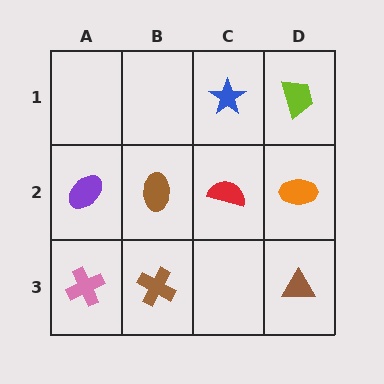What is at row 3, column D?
A brown triangle.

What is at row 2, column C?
A red semicircle.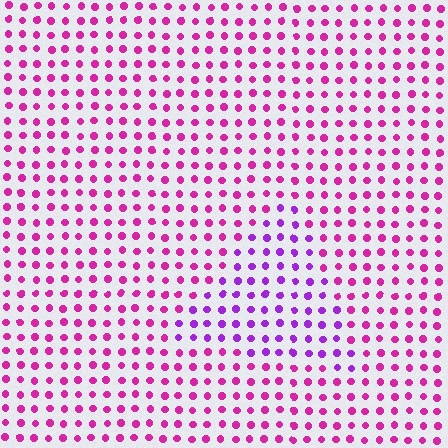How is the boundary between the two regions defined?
The boundary is defined purely by a slight shift in hue (about 35 degrees). Spacing, size, and orientation are identical on both sides.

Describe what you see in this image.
The image is filled with small magenta elements in a uniform arrangement. A triangle-shaped region is visible where the elements are tinted to a slightly different hue, forming a subtle color boundary.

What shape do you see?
I see a triangle.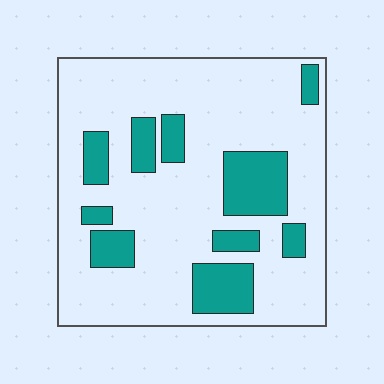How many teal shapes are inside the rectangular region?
10.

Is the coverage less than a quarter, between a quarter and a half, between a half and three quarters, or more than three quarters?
Less than a quarter.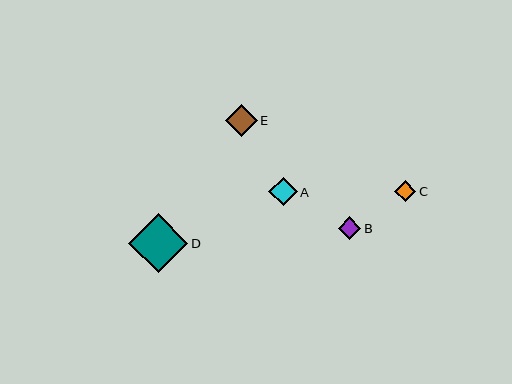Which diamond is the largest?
Diamond D is the largest with a size of approximately 59 pixels.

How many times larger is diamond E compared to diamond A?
Diamond E is approximately 1.1 times the size of diamond A.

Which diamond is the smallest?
Diamond C is the smallest with a size of approximately 21 pixels.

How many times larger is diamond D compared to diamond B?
Diamond D is approximately 2.6 times the size of diamond B.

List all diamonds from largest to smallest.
From largest to smallest: D, E, A, B, C.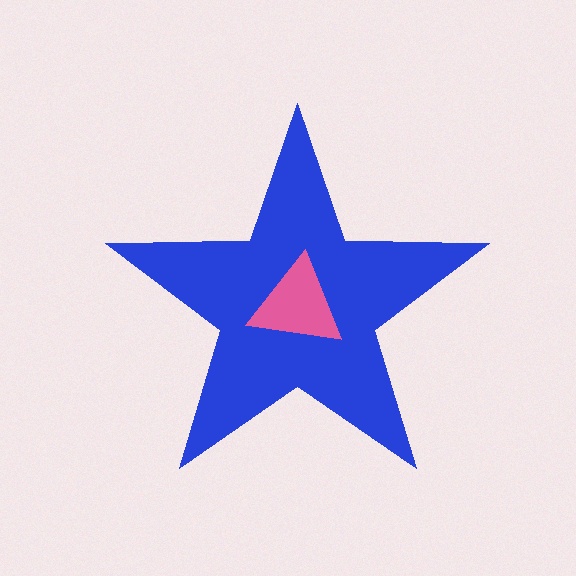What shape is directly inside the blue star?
The pink triangle.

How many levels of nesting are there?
2.